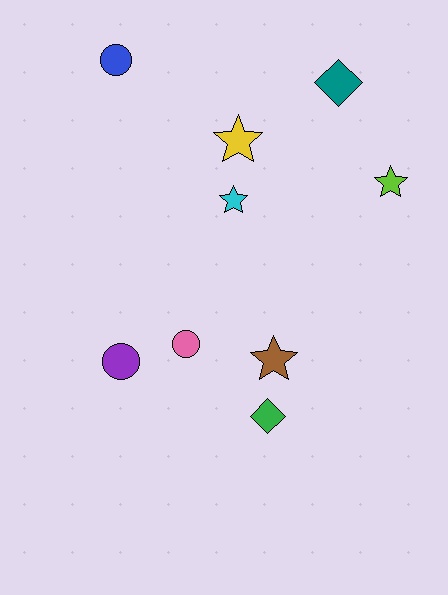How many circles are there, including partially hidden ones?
There are 3 circles.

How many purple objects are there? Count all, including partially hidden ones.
There is 1 purple object.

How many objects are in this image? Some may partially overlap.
There are 9 objects.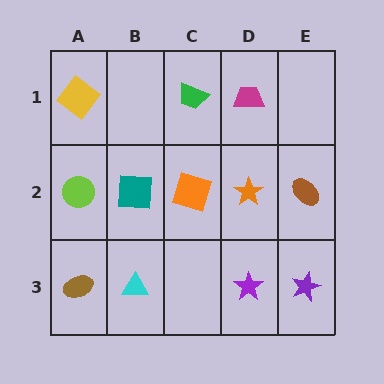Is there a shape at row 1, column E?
No, that cell is empty.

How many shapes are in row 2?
5 shapes.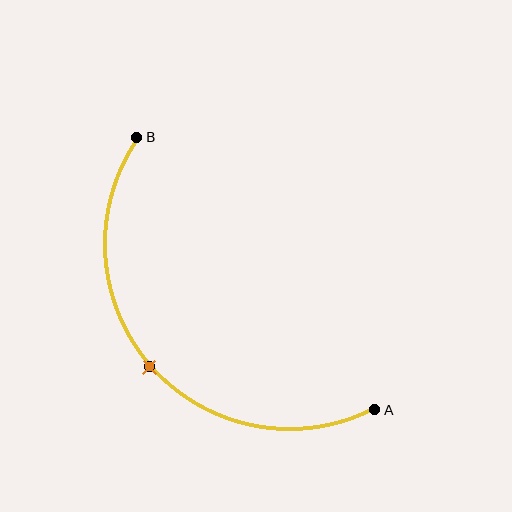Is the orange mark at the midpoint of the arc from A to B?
Yes. The orange mark lies on the arc at equal arc-length from both A and B — it is the arc midpoint.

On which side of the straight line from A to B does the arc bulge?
The arc bulges below and to the left of the straight line connecting A and B.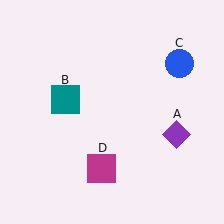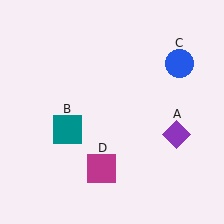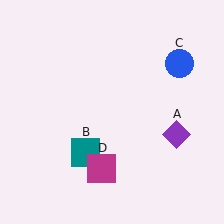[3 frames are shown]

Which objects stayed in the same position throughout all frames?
Purple diamond (object A) and blue circle (object C) and magenta square (object D) remained stationary.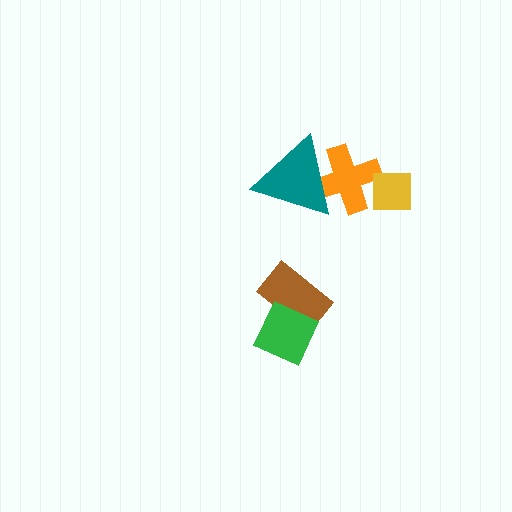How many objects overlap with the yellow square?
1 object overlaps with the yellow square.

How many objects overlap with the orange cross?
2 objects overlap with the orange cross.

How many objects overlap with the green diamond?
1 object overlaps with the green diamond.